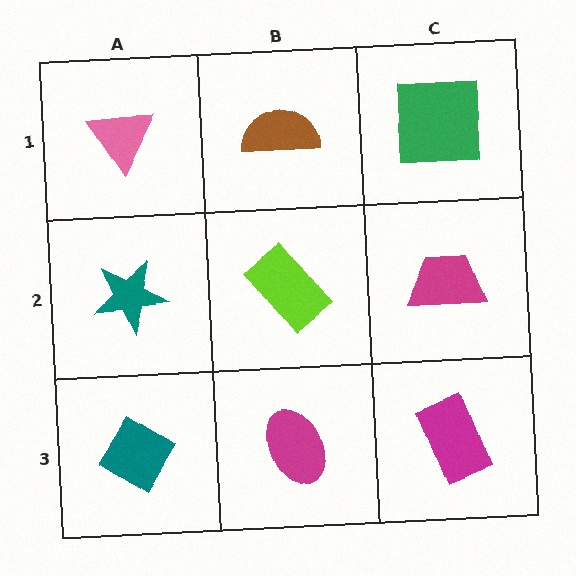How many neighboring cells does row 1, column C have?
2.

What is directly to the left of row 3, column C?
A magenta ellipse.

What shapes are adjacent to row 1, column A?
A teal star (row 2, column A), a brown semicircle (row 1, column B).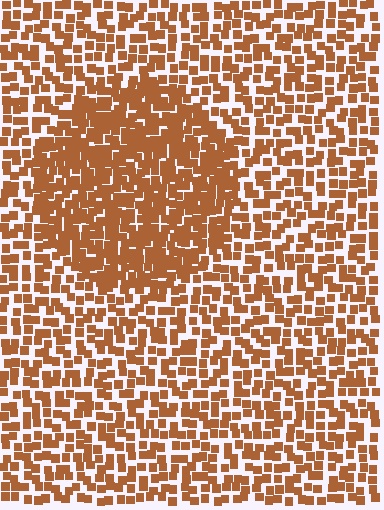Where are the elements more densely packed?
The elements are more densely packed inside the circle boundary.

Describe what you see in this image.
The image contains small brown elements arranged at two different densities. A circle-shaped region is visible where the elements are more densely packed than the surrounding area.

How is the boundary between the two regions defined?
The boundary is defined by a change in element density (approximately 1.7x ratio). All elements are the same color, size, and shape.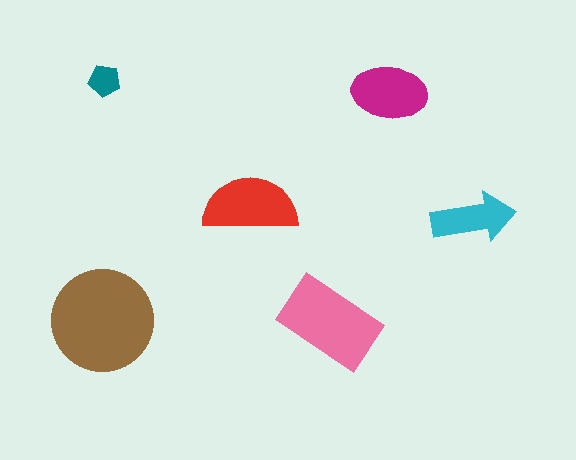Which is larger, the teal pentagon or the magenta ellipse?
The magenta ellipse.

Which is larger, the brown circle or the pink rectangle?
The brown circle.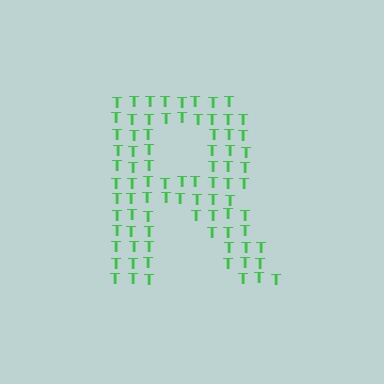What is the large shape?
The large shape is the letter R.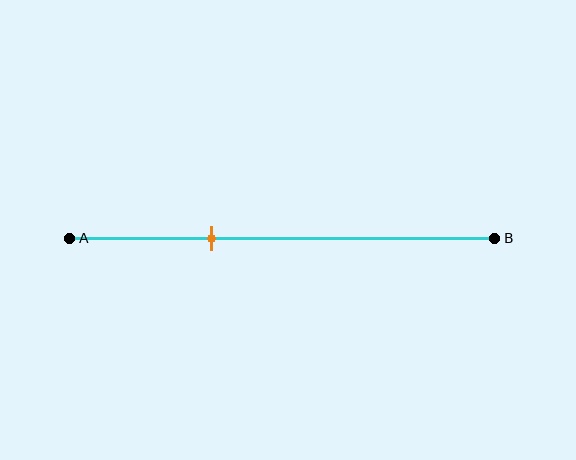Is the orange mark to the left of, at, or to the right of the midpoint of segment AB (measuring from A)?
The orange mark is to the left of the midpoint of segment AB.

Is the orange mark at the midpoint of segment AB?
No, the mark is at about 35% from A, not at the 50% midpoint.